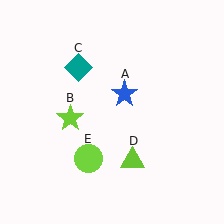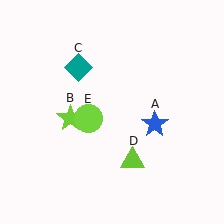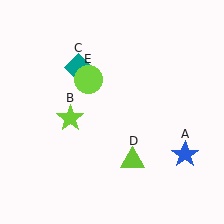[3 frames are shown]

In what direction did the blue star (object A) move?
The blue star (object A) moved down and to the right.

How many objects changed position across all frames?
2 objects changed position: blue star (object A), lime circle (object E).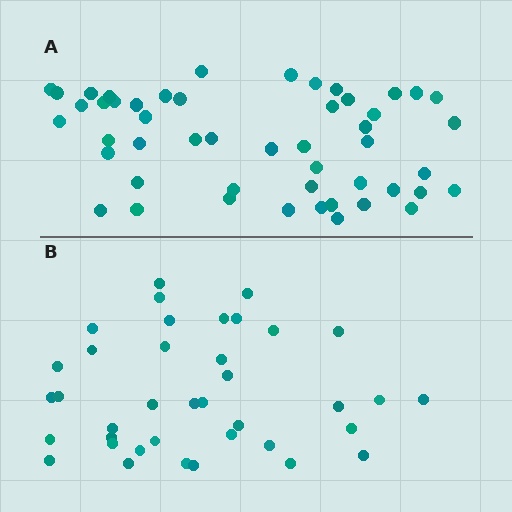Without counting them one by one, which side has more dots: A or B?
Region A (the top region) has more dots.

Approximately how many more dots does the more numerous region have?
Region A has roughly 12 or so more dots than region B.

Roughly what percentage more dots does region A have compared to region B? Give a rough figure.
About 30% more.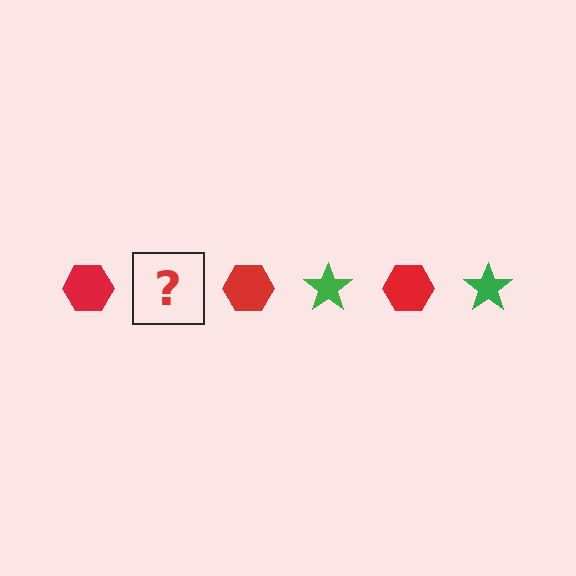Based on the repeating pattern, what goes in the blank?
The blank should be a green star.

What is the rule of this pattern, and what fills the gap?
The rule is that the pattern alternates between red hexagon and green star. The gap should be filled with a green star.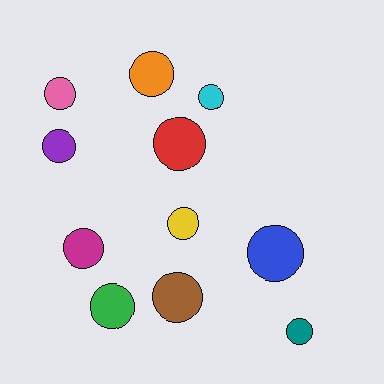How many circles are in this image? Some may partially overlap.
There are 11 circles.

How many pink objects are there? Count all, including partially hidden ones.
There is 1 pink object.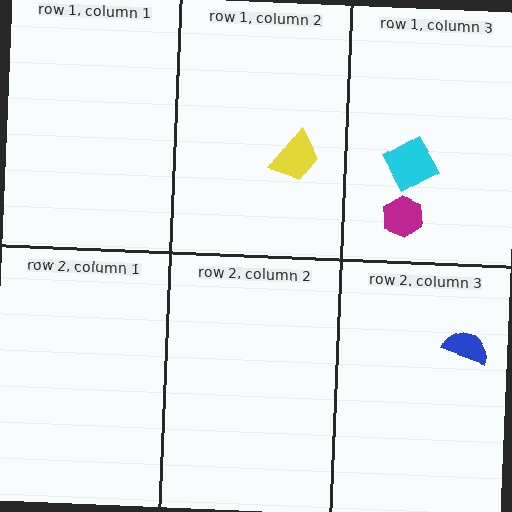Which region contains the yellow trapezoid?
The row 1, column 2 region.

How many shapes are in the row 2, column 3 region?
1.